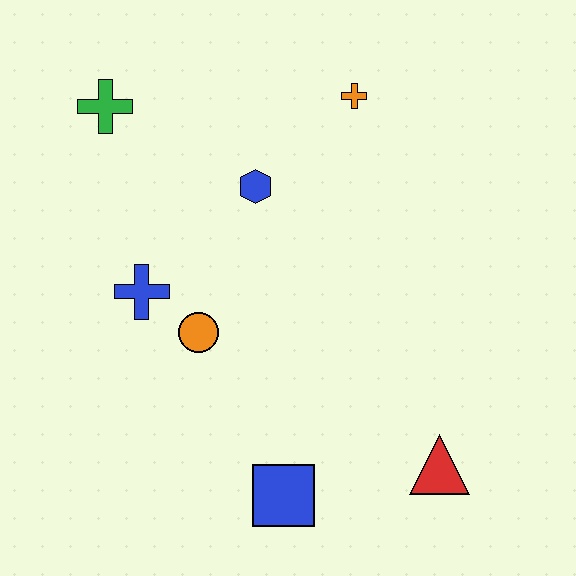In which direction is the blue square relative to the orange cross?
The blue square is below the orange cross.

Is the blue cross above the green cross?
No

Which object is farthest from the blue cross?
The red triangle is farthest from the blue cross.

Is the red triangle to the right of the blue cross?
Yes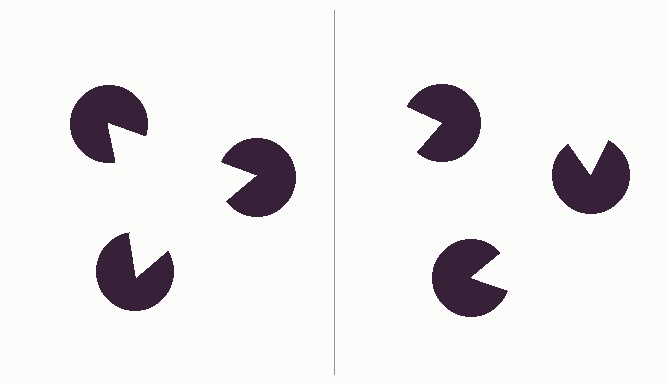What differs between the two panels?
The pac-man discs are positioned identically on both sides; only the wedge orientations differ. On the left they align to a triangle; on the right they are misaligned.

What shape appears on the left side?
An illusory triangle.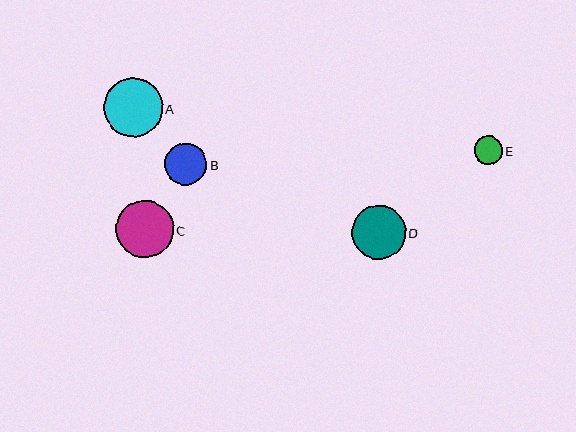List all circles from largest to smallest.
From largest to smallest: A, C, D, B, E.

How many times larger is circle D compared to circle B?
Circle D is approximately 1.3 times the size of circle B.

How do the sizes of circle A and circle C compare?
Circle A and circle C are approximately the same size.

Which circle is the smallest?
Circle E is the smallest with a size of approximately 28 pixels.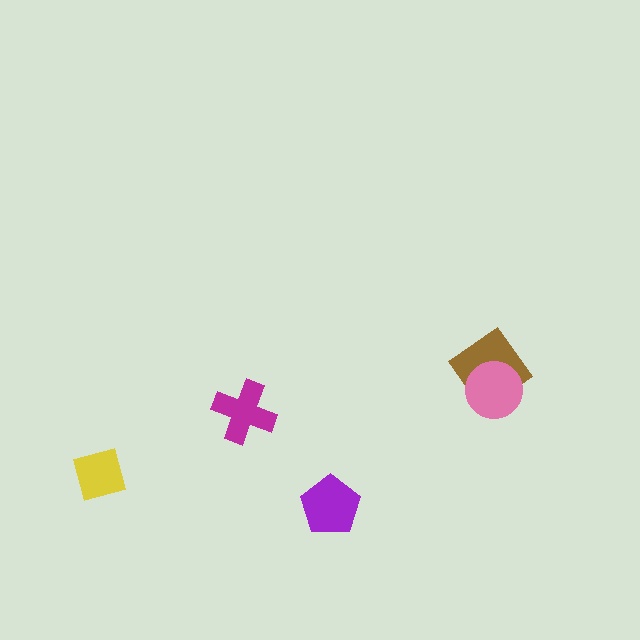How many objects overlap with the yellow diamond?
0 objects overlap with the yellow diamond.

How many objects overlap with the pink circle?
1 object overlaps with the pink circle.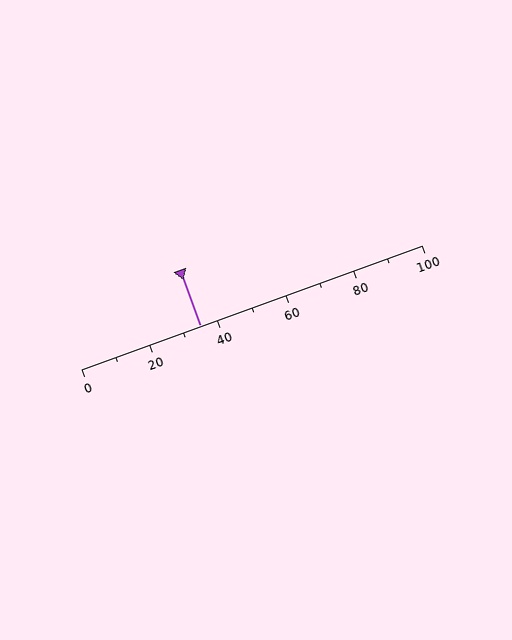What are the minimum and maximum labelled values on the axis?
The axis runs from 0 to 100.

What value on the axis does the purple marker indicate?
The marker indicates approximately 35.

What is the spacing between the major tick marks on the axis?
The major ticks are spaced 20 apart.